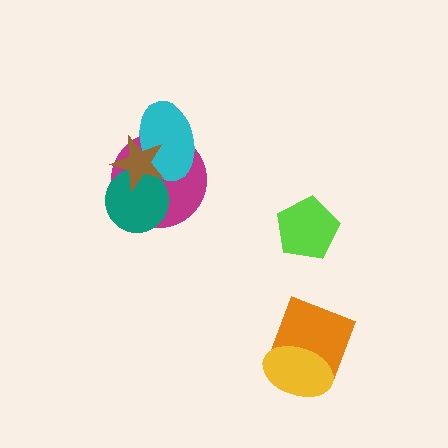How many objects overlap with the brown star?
3 objects overlap with the brown star.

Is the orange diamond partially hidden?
Yes, it is partially covered by another shape.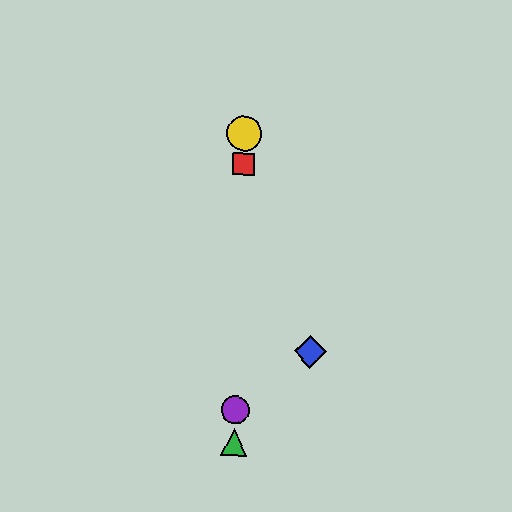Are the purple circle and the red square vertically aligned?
Yes, both are at x≈235.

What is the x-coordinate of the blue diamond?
The blue diamond is at x≈310.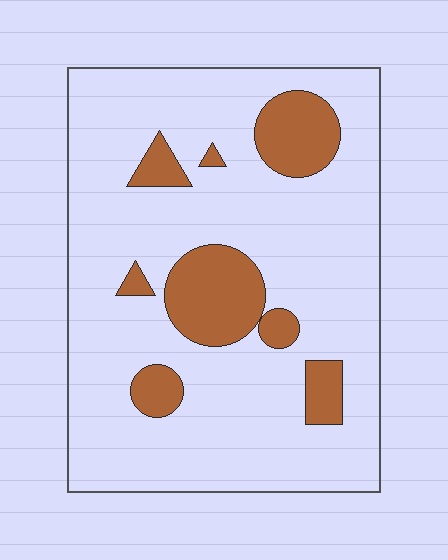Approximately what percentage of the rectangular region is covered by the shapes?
Approximately 20%.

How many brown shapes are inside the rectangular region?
8.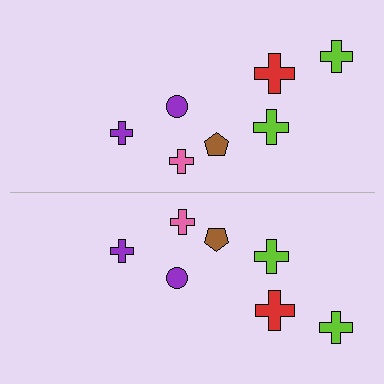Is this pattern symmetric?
Yes, this pattern has bilateral (reflection) symmetry.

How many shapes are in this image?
There are 14 shapes in this image.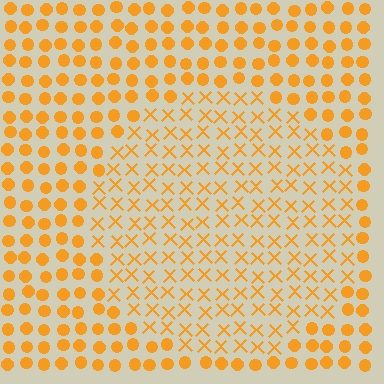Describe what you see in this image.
The image is filled with small orange elements arranged in a uniform grid. A circle-shaped region contains X marks, while the surrounding area contains circles. The boundary is defined purely by the change in element shape.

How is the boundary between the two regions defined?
The boundary is defined by a change in element shape: X marks inside vs. circles outside. All elements share the same color and spacing.